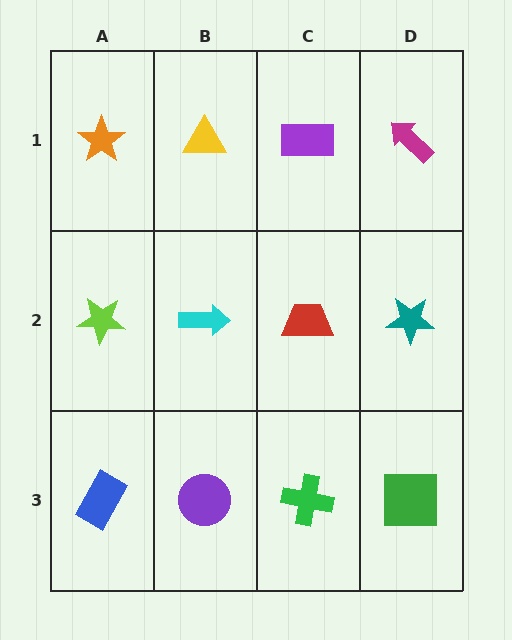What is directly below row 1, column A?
A lime star.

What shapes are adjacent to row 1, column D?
A teal star (row 2, column D), a purple rectangle (row 1, column C).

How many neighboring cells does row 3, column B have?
3.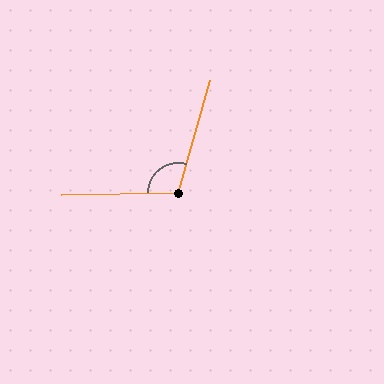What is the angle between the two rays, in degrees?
Approximately 107 degrees.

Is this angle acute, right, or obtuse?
It is obtuse.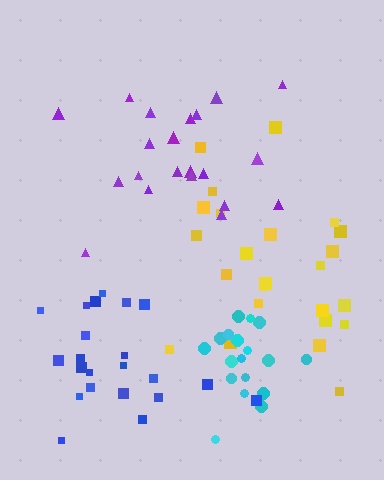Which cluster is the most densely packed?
Cyan.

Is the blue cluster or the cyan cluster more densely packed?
Cyan.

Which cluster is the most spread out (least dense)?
Yellow.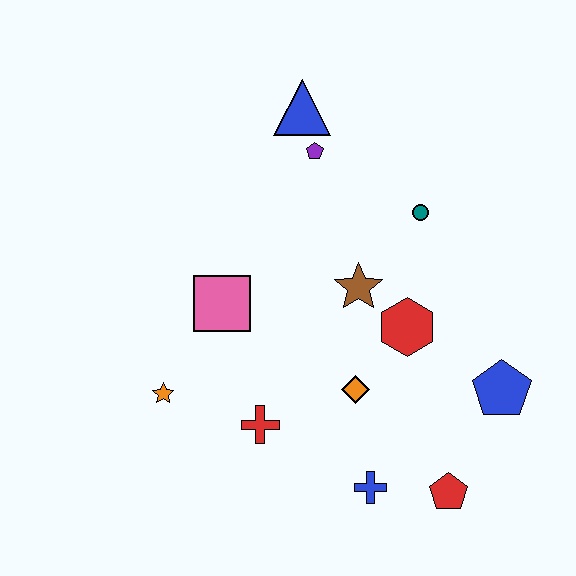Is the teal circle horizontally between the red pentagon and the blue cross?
Yes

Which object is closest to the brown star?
The red hexagon is closest to the brown star.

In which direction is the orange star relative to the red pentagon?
The orange star is to the left of the red pentagon.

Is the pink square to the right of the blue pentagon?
No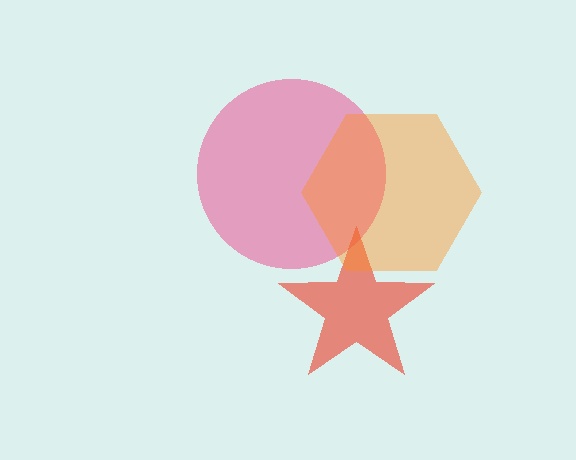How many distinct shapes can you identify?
There are 3 distinct shapes: a pink circle, a red star, an orange hexagon.